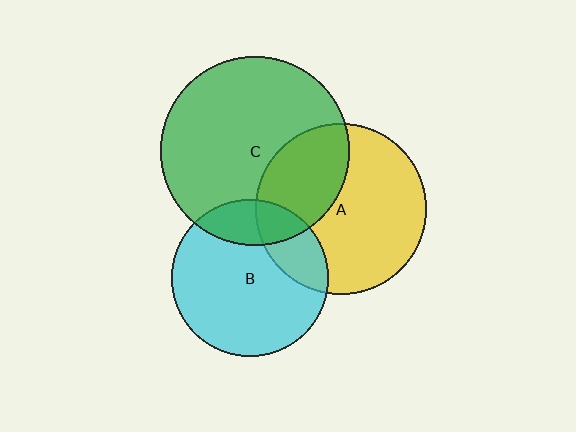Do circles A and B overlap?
Yes.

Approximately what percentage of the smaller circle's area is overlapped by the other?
Approximately 20%.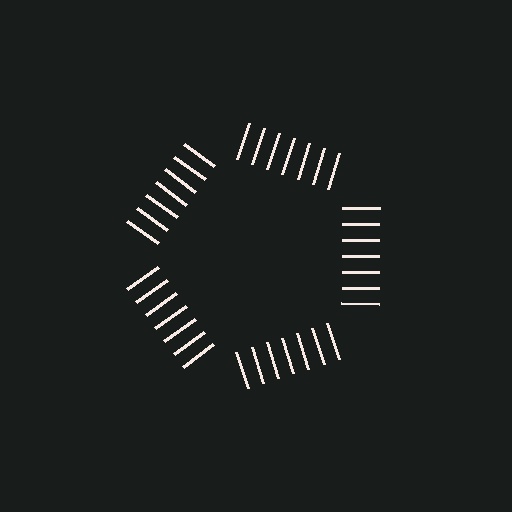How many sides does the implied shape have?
5 sides — the line-ends trace a pentagon.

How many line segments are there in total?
35 — 7 along each of the 5 edges.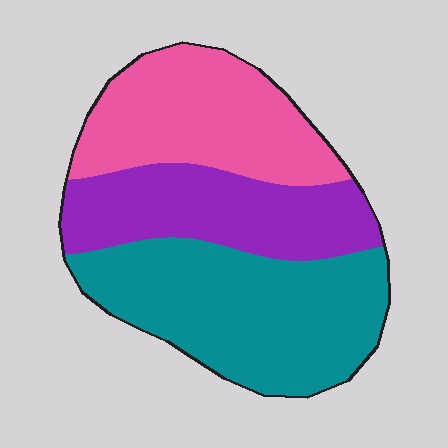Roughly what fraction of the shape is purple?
Purple covers 28% of the shape.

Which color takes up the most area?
Teal, at roughly 40%.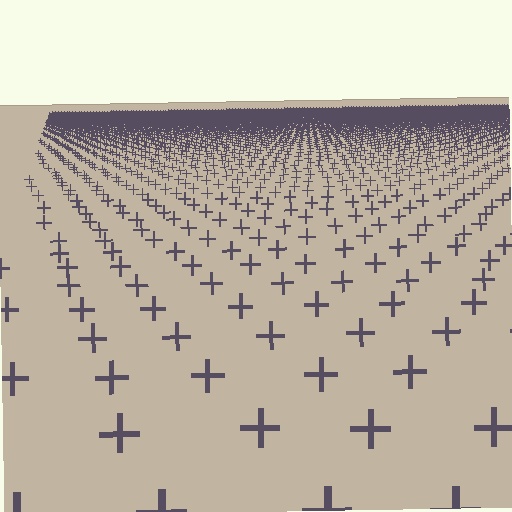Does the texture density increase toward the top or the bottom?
Density increases toward the top.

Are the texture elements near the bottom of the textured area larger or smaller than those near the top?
Larger. Near the bottom, elements are closer to the viewer and appear at a bigger on-screen size.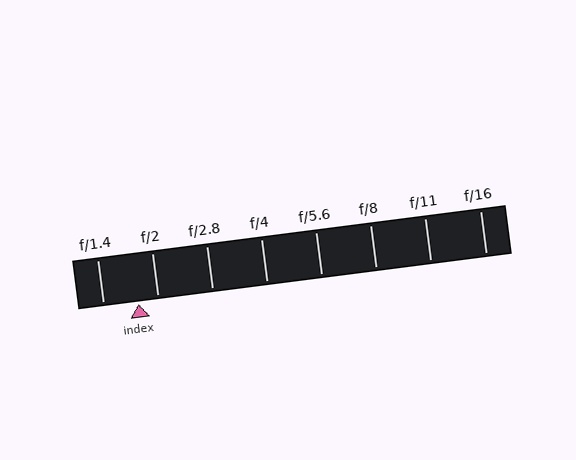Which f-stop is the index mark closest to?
The index mark is closest to f/2.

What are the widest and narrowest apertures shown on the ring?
The widest aperture shown is f/1.4 and the narrowest is f/16.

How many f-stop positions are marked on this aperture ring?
There are 8 f-stop positions marked.